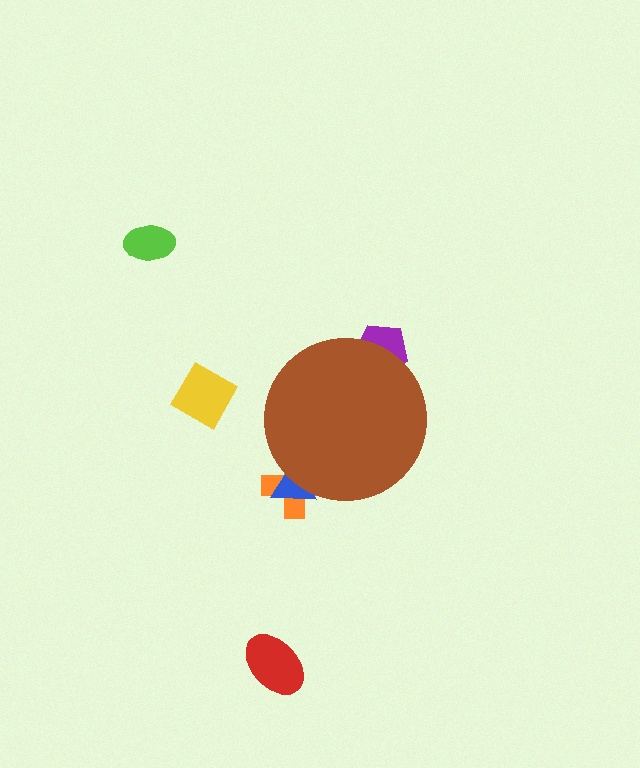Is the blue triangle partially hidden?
Yes, the blue triangle is partially hidden behind the brown circle.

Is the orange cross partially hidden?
Yes, the orange cross is partially hidden behind the brown circle.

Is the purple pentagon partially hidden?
Yes, the purple pentagon is partially hidden behind the brown circle.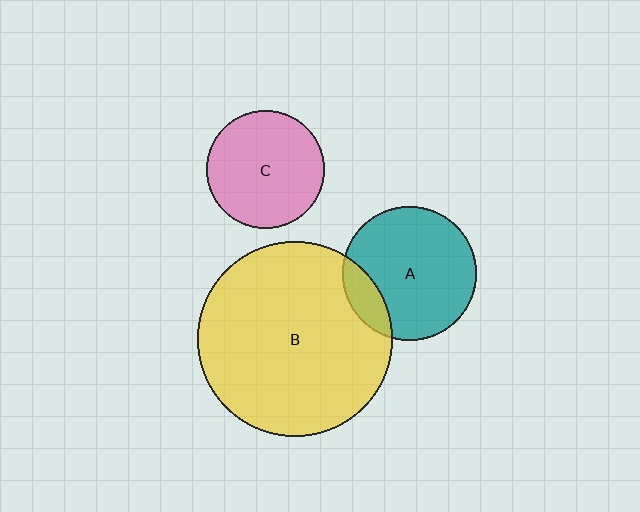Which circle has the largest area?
Circle B (yellow).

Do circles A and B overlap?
Yes.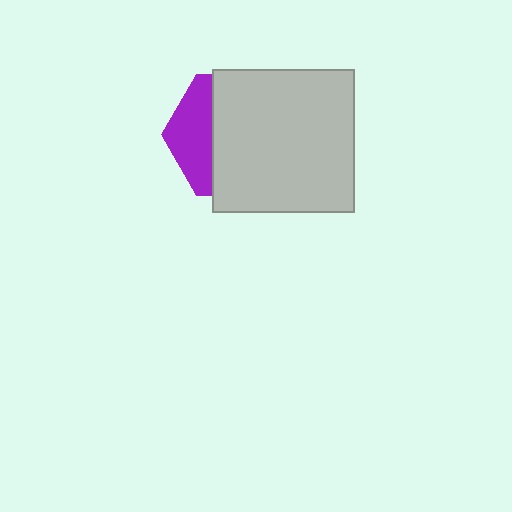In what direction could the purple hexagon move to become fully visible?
The purple hexagon could move left. That would shift it out from behind the light gray square entirely.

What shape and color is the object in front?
The object in front is a light gray square.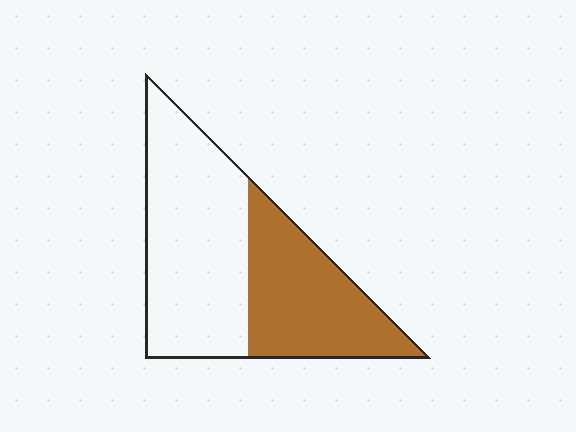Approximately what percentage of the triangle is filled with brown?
Approximately 40%.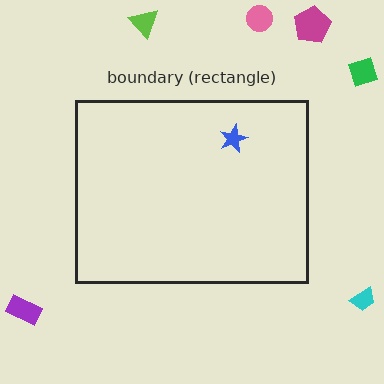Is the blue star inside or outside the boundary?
Inside.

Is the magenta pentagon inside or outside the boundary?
Outside.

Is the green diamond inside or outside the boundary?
Outside.